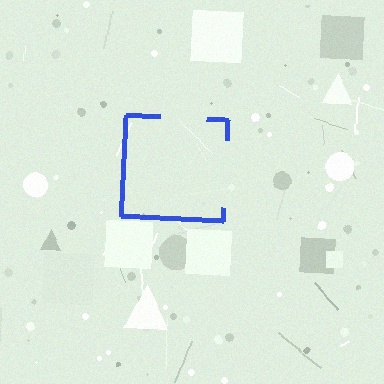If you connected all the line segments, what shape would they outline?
They would outline a square.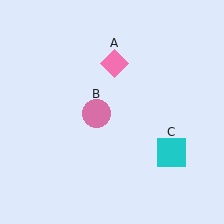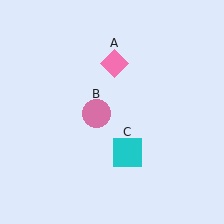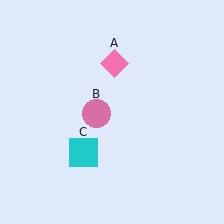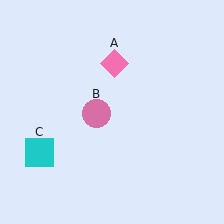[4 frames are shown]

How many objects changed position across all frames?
1 object changed position: cyan square (object C).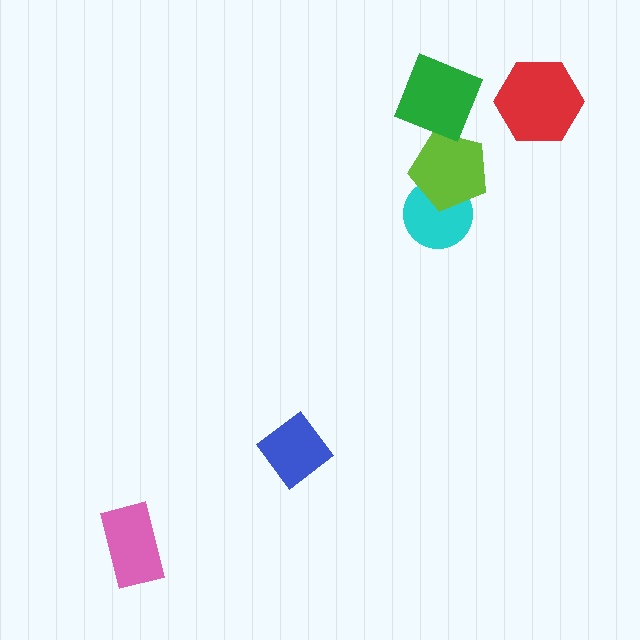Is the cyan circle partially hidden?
Yes, it is partially covered by another shape.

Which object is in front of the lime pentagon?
The green diamond is in front of the lime pentagon.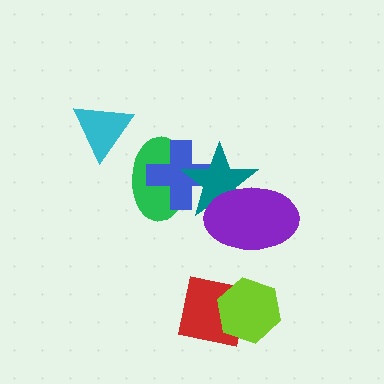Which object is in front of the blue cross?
The teal star is in front of the blue cross.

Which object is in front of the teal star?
The purple ellipse is in front of the teal star.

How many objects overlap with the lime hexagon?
1 object overlaps with the lime hexagon.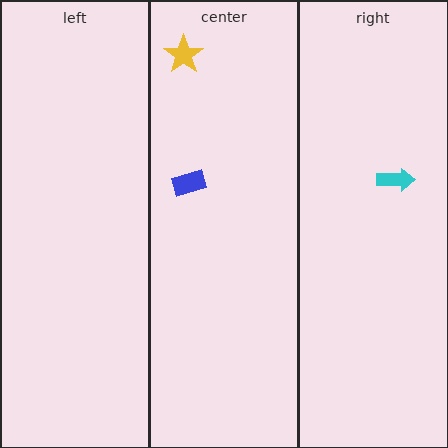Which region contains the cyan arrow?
The right region.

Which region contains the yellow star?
The center region.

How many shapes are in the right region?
1.